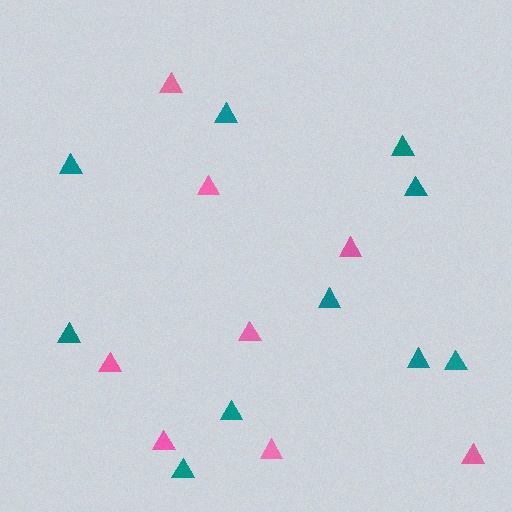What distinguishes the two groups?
There are 2 groups: one group of pink triangles (8) and one group of teal triangles (10).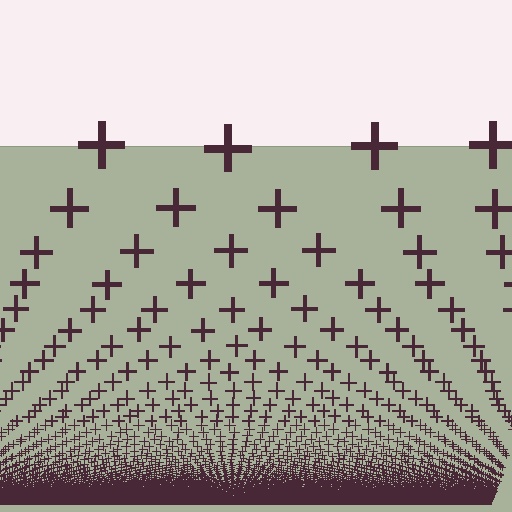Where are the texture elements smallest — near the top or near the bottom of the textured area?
Near the bottom.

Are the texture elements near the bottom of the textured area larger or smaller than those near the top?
Smaller. The gradient is inverted — elements near the bottom are smaller and denser.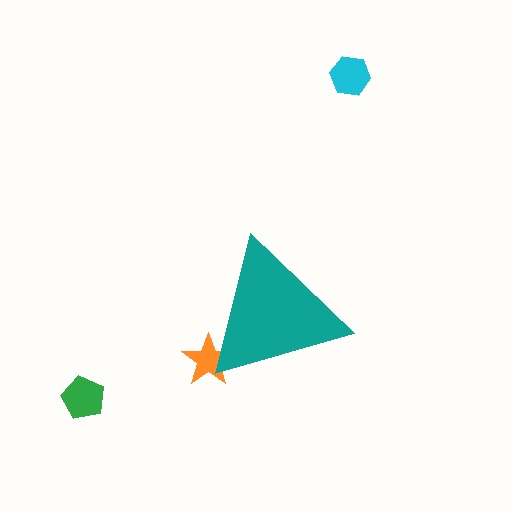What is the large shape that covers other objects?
A teal triangle.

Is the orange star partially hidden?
Yes, the orange star is partially hidden behind the teal triangle.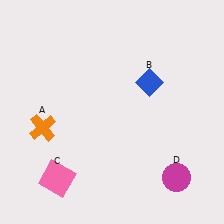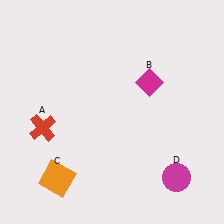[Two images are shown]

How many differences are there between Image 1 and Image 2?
There are 3 differences between the two images.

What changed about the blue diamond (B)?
In Image 1, B is blue. In Image 2, it changed to magenta.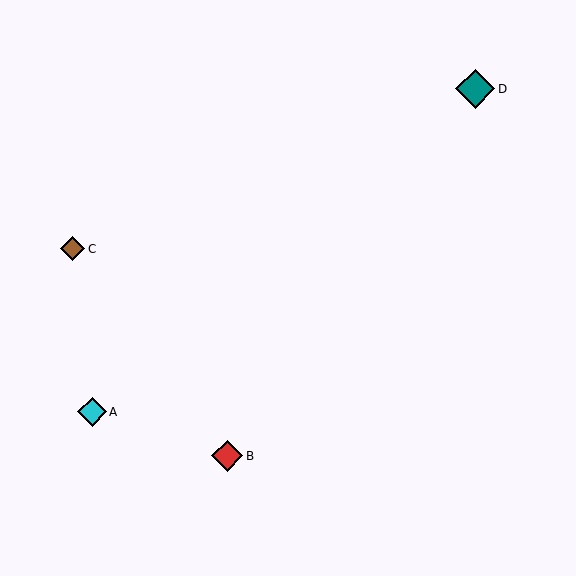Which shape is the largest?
The teal diamond (labeled D) is the largest.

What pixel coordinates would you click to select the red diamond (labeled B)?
Click at (227, 456) to select the red diamond B.